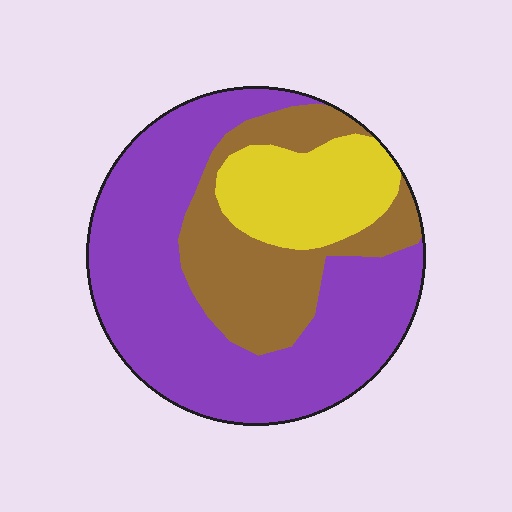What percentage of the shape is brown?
Brown covers around 25% of the shape.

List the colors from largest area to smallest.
From largest to smallest: purple, brown, yellow.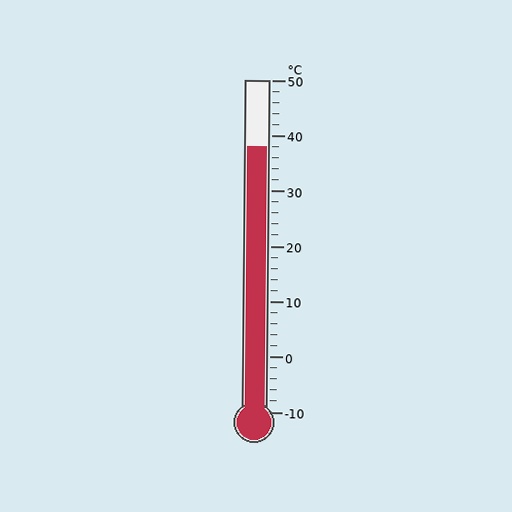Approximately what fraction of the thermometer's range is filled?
The thermometer is filled to approximately 80% of its range.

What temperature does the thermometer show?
The thermometer shows approximately 38°C.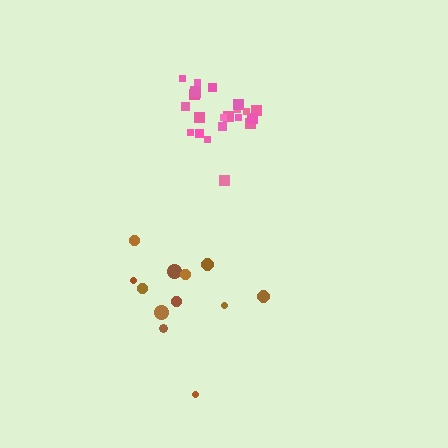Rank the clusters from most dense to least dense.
pink, brown.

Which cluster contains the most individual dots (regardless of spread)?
Pink (22).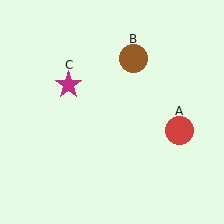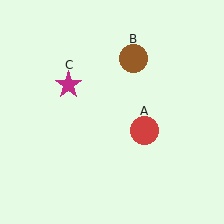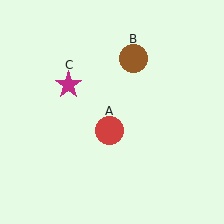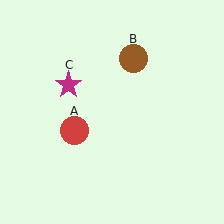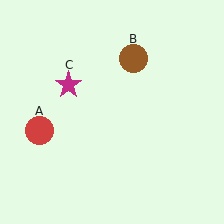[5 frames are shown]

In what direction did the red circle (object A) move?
The red circle (object A) moved left.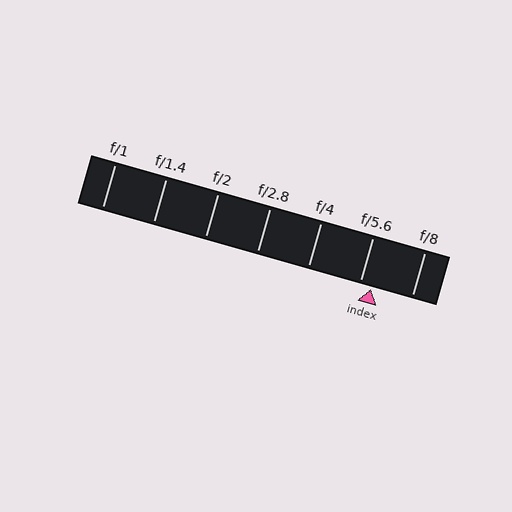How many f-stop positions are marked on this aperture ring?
There are 7 f-stop positions marked.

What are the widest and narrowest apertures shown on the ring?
The widest aperture shown is f/1 and the narrowest is f/8.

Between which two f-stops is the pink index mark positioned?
The index mark is between f/5.6 and f/8.